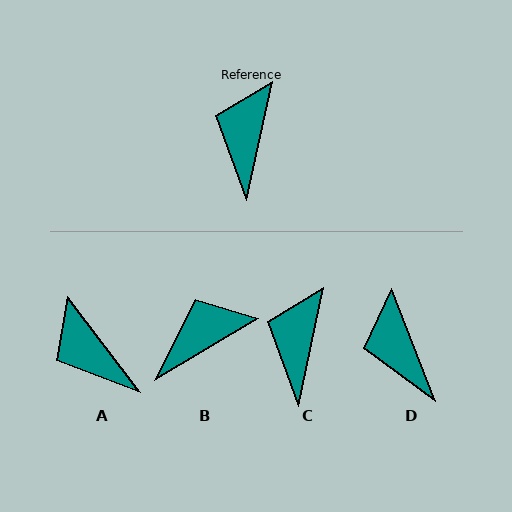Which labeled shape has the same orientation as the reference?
C.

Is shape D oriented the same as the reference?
No, it is off by about 34 degrees.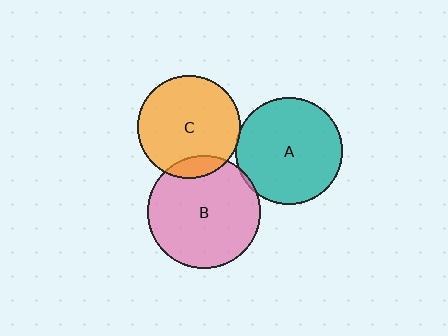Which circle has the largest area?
Circle B (pink).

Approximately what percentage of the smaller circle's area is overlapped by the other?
Approximately 5%.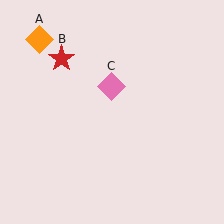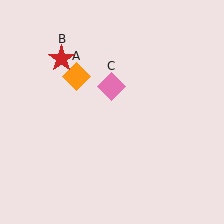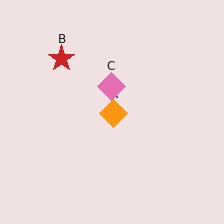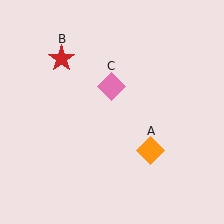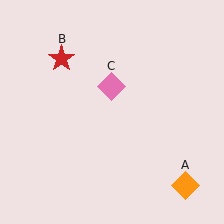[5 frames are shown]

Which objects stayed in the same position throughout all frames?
Red star (object B) and pink diamond (object C) remained stationary.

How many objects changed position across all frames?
1 object changed position: orange diamond (object A).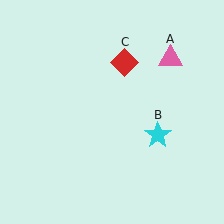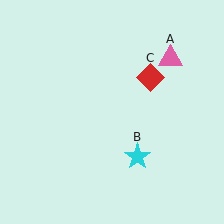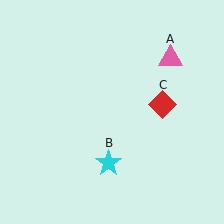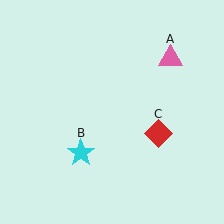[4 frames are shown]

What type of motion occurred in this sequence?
The cyan star (object B), red diamond (object C) rotated clockwise around the center of the scene.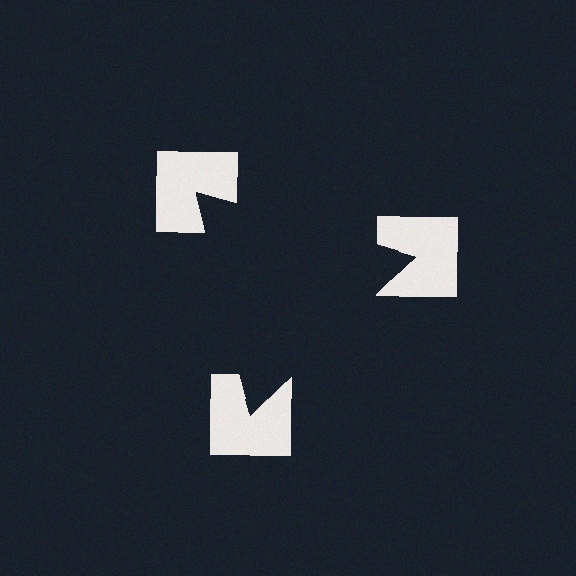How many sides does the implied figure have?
3 sides.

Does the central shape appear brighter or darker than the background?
It typically appears slightly darker than the background, even though no actual brightness change is drawn.